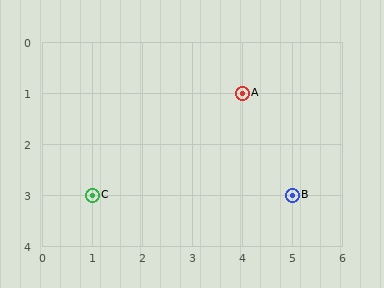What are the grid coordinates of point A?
Point A is at grid coordinates (4, 1).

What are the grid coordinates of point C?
Point C is at grid coordinates (1, 3).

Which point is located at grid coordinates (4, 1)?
Point A is at (4, 1).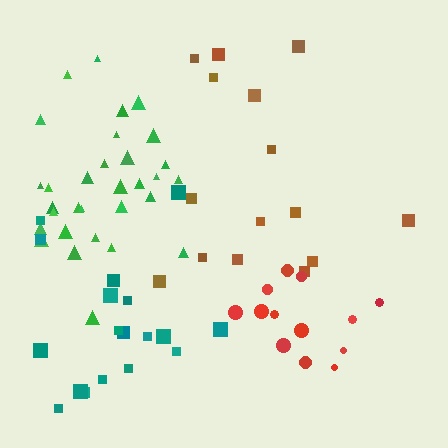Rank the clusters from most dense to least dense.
green, red, teal, brown.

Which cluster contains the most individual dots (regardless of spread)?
Green (32).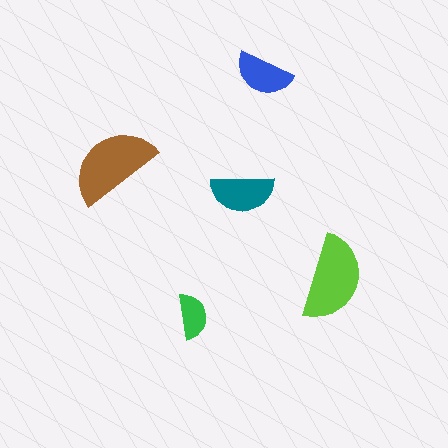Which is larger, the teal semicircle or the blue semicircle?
The teal one.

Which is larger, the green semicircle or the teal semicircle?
The teal one.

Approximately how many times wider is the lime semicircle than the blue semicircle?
About 1.5 times wider.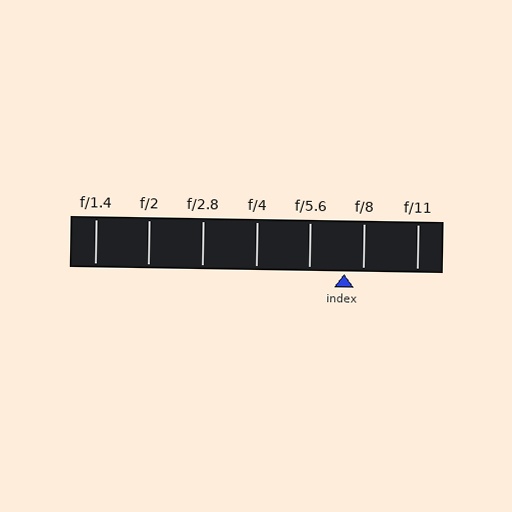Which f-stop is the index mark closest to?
The index mark is closest to f/8.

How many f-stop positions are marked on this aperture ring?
There are 7 f-stop positions marked.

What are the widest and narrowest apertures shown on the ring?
The widest aperture shown is f/1.4 and the narrowest is f/11.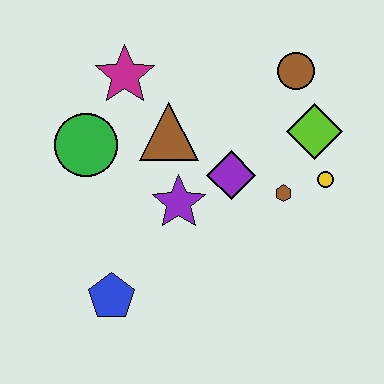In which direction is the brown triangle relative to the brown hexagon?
The brown triangle is to the left of the brown hexagon.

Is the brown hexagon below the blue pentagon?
No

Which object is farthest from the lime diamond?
The blue pentagon is farthest from the lime diamond.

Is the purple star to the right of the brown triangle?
Yes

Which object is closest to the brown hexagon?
The yellow circle is closest to the brown hexagon.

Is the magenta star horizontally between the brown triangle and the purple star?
No